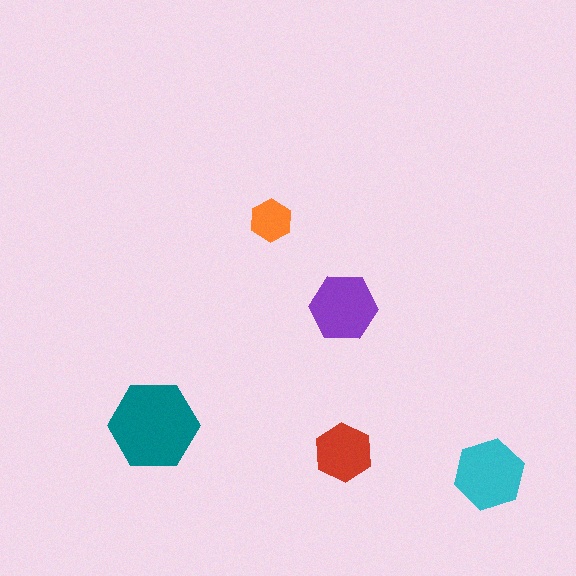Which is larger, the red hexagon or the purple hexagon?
The purple one.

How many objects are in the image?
There are 5 objects in the image.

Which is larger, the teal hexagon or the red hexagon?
The teal one.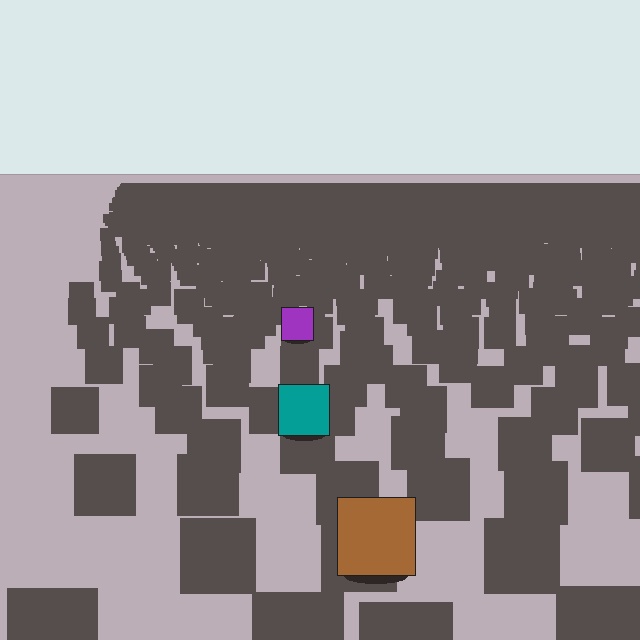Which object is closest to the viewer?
The brown square is closest. The texture marks near it are larger and more spread out.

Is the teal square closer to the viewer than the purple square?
Yes. The teal square is closer — you can tell from the texture gradient: the ground texture is coarser near it.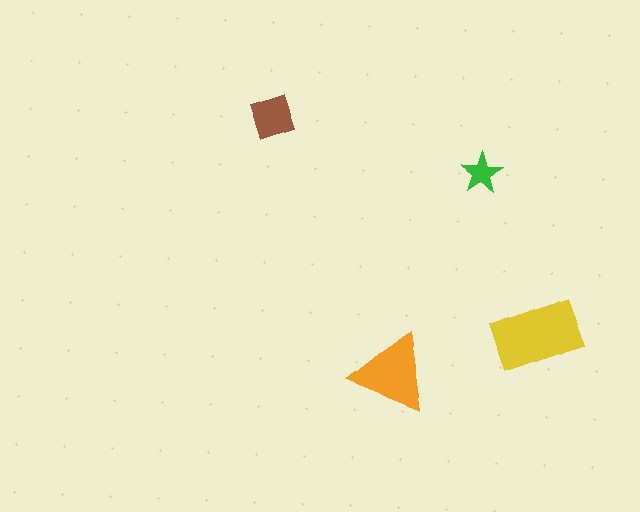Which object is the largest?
The yellow rectangle.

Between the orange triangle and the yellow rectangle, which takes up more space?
The yellow rectangle.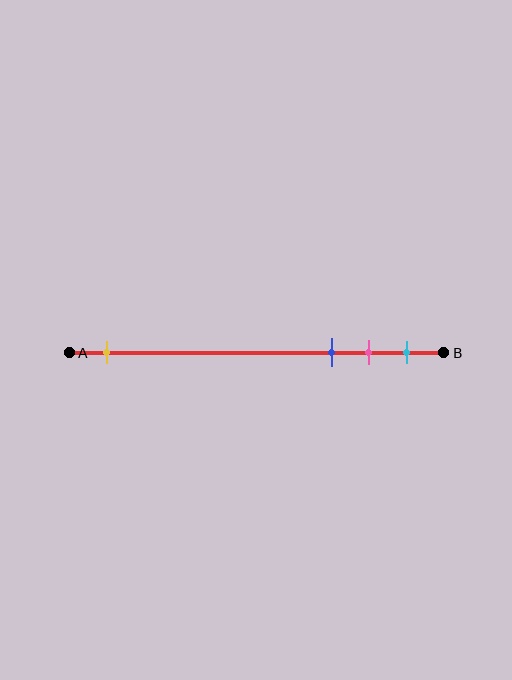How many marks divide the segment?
There are 4 marks dividing the segment.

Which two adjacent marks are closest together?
The pink and cyan marks are the closest adjacent pair.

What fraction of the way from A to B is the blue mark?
The blue mark is approximately 70% (0.7) of the way from A to B.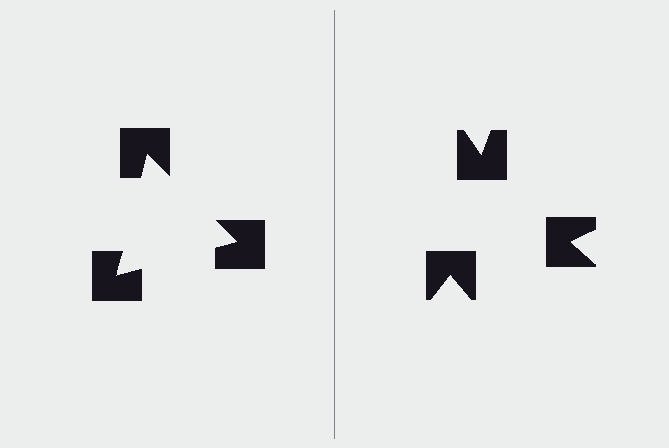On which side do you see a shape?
An illusory triangle appears on the left side. On the right side the wedge cuts are rotated, so no coherent shape forms.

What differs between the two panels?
The notched squares are positioned identically on both sides; only the wedge orientations differ. On the left they align to a triangle; on the right they are misaligned.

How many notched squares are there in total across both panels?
6 — 3 on each side.